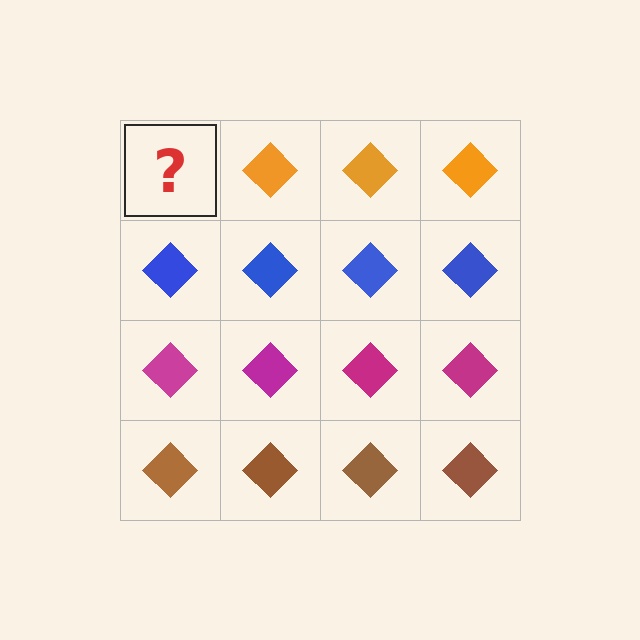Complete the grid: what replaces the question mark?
The question mark should be replaced with an orange diamond.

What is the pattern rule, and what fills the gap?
The rule is that each row has a consistent color. The gap should be filled with an orange diamond.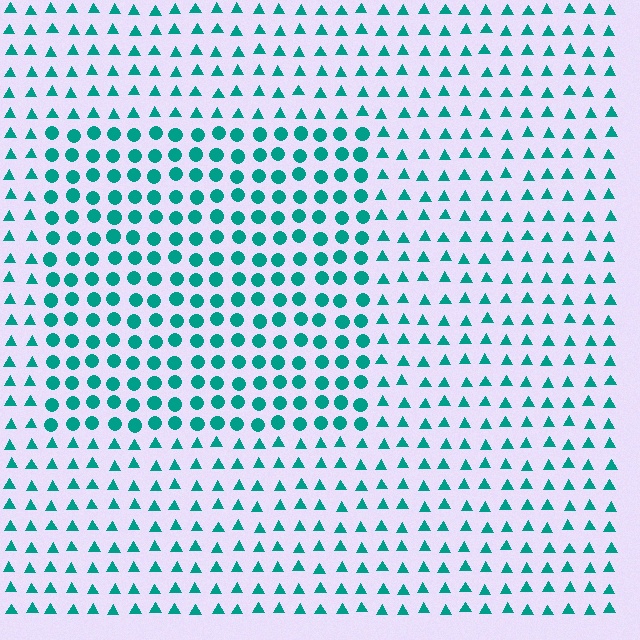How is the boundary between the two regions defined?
The boundary is defined by a change in element shape: circles inside vs. triangles outside. All elements share the same color and spacing.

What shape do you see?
I see a rectangle.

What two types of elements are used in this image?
The image uses circles inside the rectangle region and triangles outside it.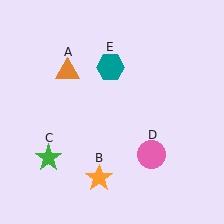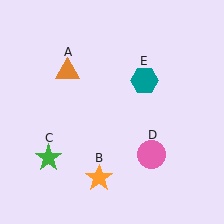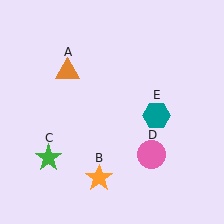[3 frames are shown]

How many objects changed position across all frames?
1 object changed position: teal hexagon (object E).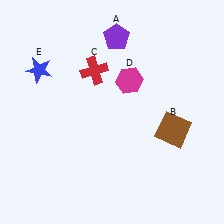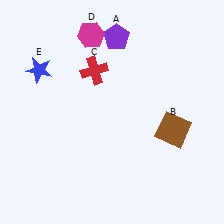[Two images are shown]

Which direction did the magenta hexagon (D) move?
The magenta hexagon (D) moved up.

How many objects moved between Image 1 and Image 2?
1 object moved between the two images.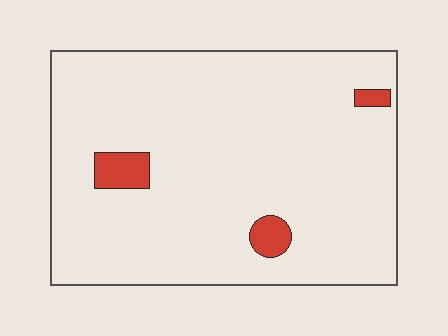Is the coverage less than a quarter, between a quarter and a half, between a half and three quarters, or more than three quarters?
Less than a quarter.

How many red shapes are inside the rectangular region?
3.